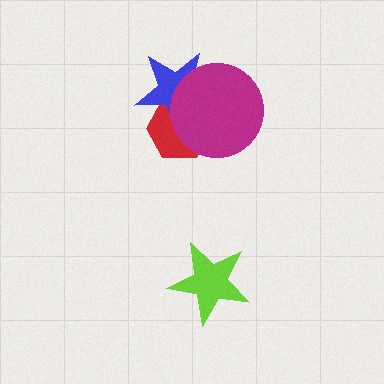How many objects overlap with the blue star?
2 objects overlap with the blue star.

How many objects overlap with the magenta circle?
2 objects overlap with the magenta circle.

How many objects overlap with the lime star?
0 objects overlap with the lime star.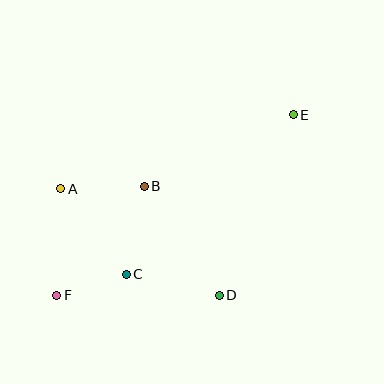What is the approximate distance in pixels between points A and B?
The distance between A and B is approximately 84 pixels.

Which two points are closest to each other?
Points C and F are closest to each other.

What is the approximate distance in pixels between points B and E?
The distance between B and E is approximately 165 pixels.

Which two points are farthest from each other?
Points E and F are farthest from each other.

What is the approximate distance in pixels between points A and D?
The distance between A and D is approximately 191 pixels.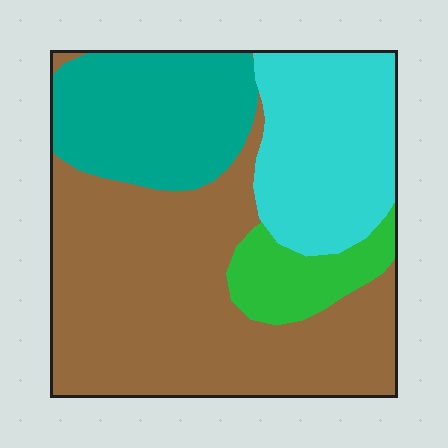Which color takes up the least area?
Green, at roughly 10%.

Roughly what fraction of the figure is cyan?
Cyan covers around 20% of the figure.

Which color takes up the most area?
Brown, at roughly 50%.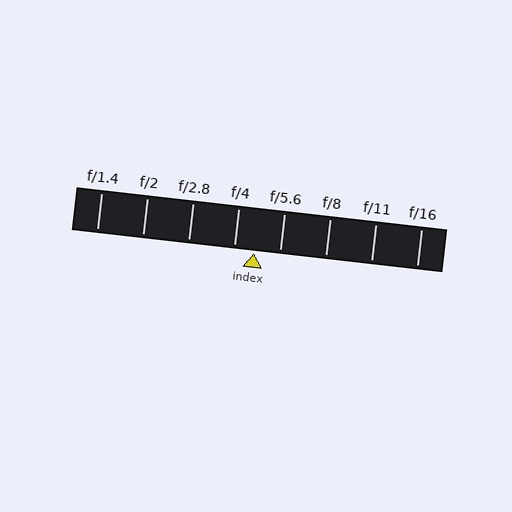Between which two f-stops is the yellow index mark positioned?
The index mark is between f/4 and f/5.6.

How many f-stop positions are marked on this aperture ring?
There are 8 f-stop positions marked.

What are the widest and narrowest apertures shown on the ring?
The widest aperture shown is f/1.4 and the narrowest is f/16.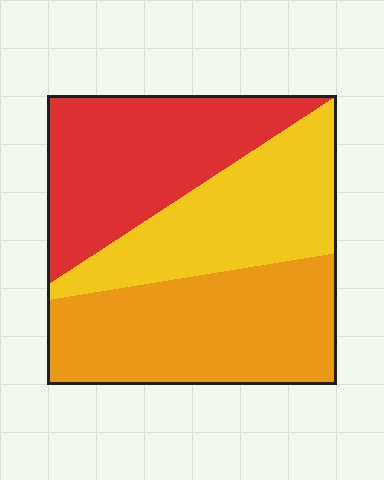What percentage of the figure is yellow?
Yellow takes up between a quarter and a half of the figure.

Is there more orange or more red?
Orange.